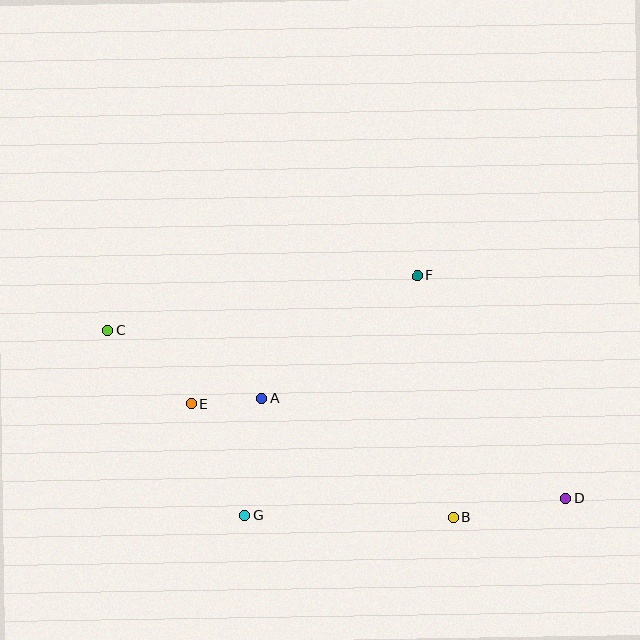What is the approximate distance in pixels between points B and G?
The distance between B and G is approximately 208 pixels.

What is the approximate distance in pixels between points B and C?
The distance between B and C is approximately 393 pixels.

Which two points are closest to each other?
Points A and E are closest to each other.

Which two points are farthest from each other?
Points C and D are farthest from each other.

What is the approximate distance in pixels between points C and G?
The distance between C and G is approximately 230 pixels.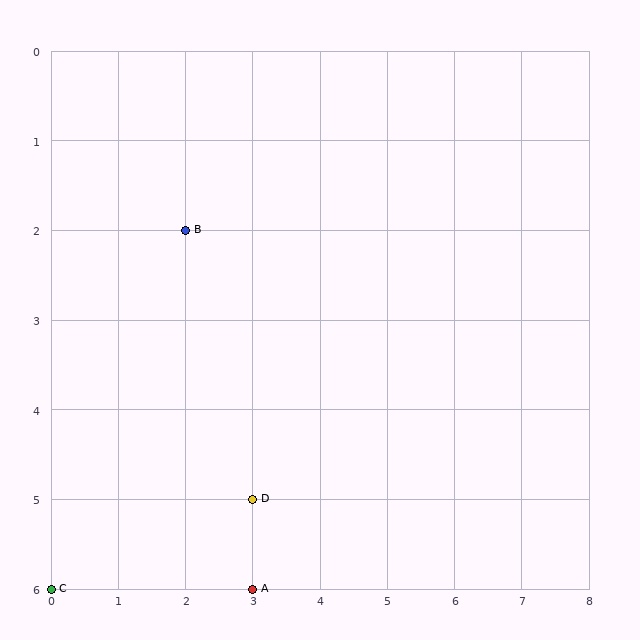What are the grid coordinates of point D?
Point D is at grid coordinates (3, 5).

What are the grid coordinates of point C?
Point C is at grid coordinates (0, 6).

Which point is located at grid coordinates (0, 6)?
Point C is at (0, 6).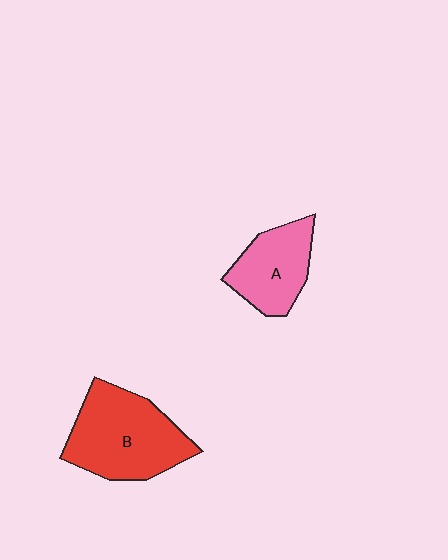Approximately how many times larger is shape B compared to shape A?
Approximately 1.5 times.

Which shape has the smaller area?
Shape A (pink).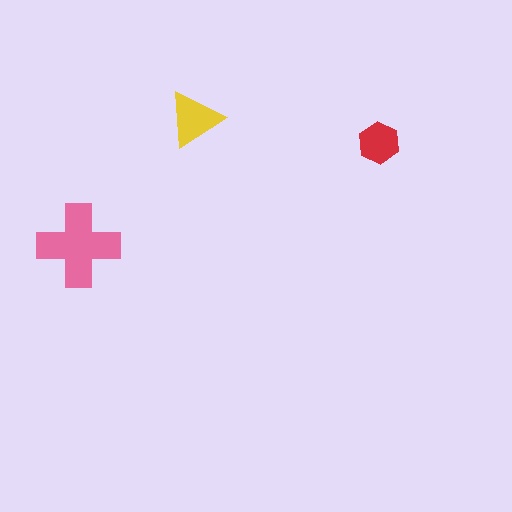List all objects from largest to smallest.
The pink cross, the yellow triangle, the red hexagon.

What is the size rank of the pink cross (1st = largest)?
1st.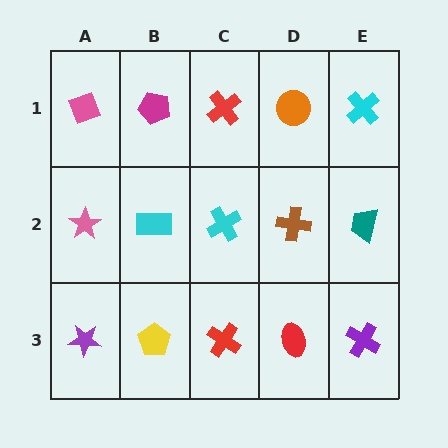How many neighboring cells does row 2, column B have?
4.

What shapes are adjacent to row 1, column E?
A teal trapezoid (row 2, column E), an orange circle (row 1, column D).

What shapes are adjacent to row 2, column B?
A magenta pentagon (row 1, column B), a yellow pentagon (row 3, column B), a pink star (row 2, column A), a cyan cross (row 2, column C).